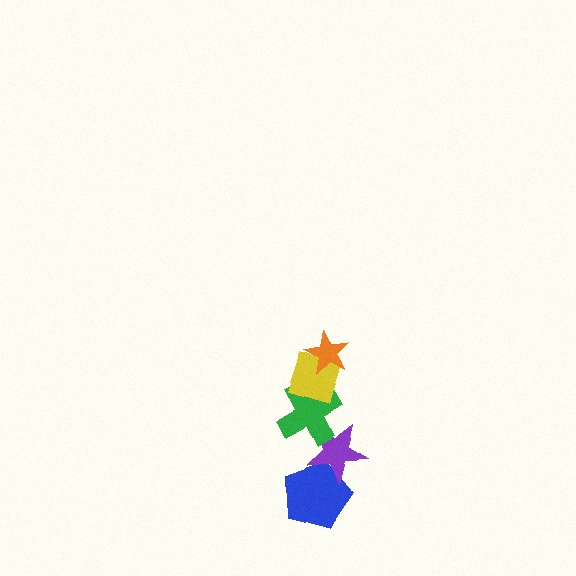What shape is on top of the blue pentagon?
The purple star is on top of the blue pentagon.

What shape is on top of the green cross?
The yellow diamond is on top of the green cross.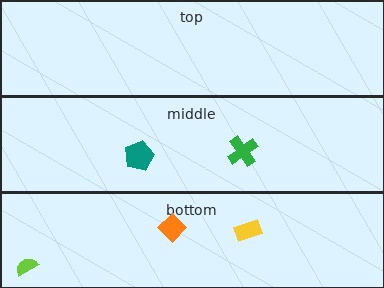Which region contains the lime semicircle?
The bottom region.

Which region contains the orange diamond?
The bottom region.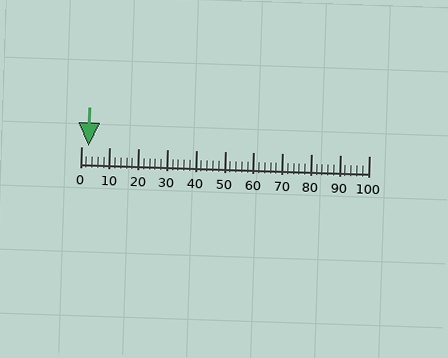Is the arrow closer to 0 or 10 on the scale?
The arrow is closer to 0.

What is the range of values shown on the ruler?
The ruler shows values from 0 to 100.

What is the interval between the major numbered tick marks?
The major tick marks are spaced 10 units apart.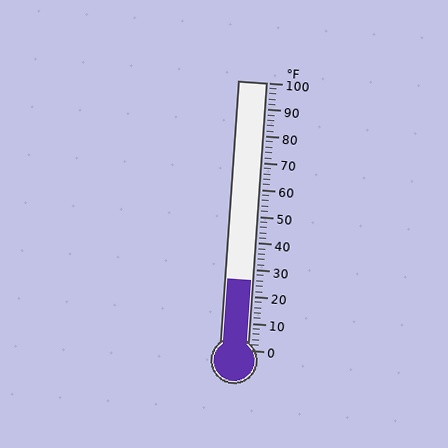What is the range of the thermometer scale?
The thermometer scale ranges from 0°F to 100°F.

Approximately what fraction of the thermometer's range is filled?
The thermometer is filled to approximately 25% of its range.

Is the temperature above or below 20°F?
The temperature is above 20°F.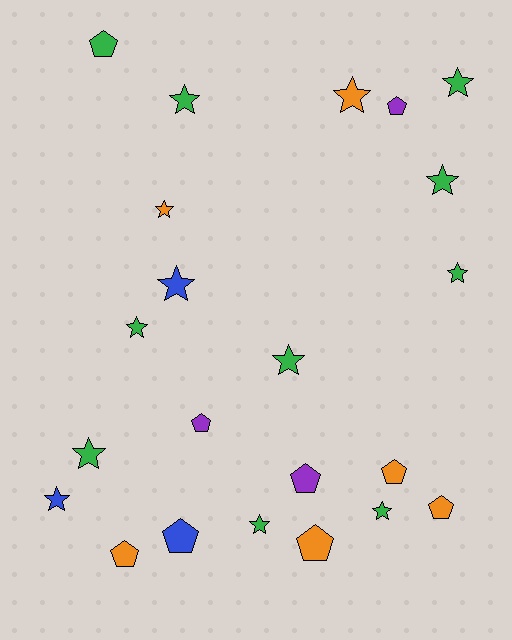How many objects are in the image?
There are 22 objects.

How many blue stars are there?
There are 2 blue stars.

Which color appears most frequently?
Green, with 10 objects.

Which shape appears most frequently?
Star, with 13 objects.